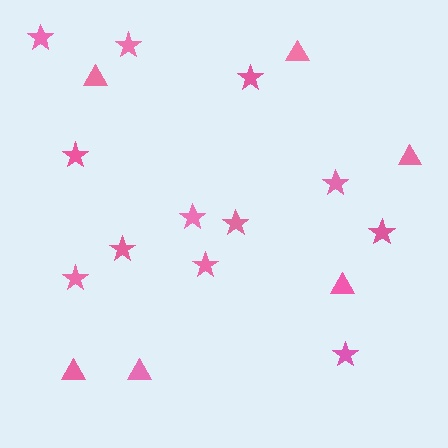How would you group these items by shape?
There are 2 groups: one group of stars (12) and one group of triangles (6).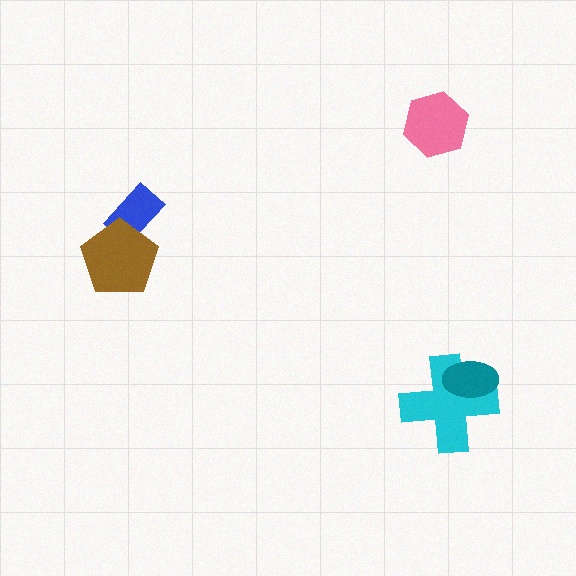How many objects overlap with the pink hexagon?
0 objects overlap with the pink hexagon.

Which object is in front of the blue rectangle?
The brown pentagon is in front of the blue rectangle.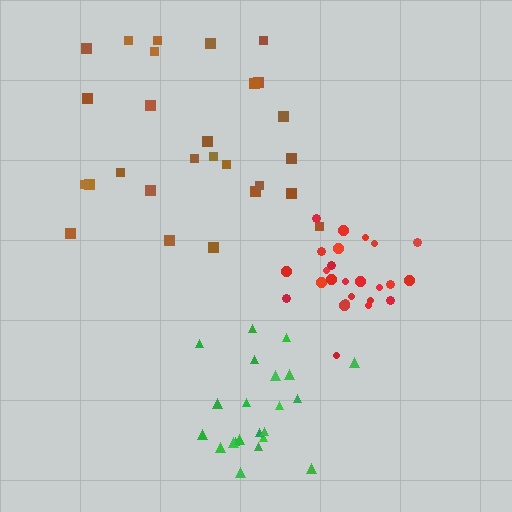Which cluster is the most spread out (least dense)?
Brown.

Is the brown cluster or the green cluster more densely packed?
Green.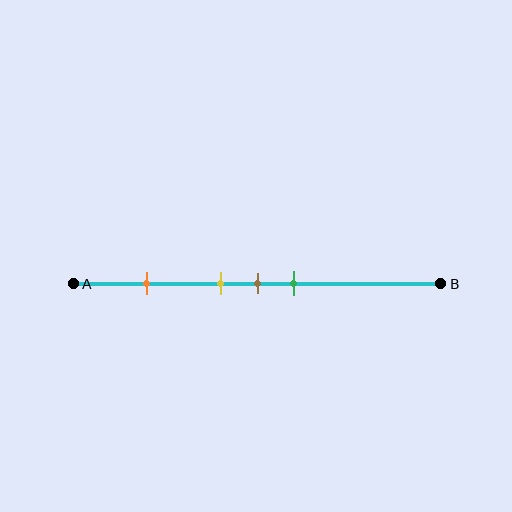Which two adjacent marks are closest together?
The yellow and brown marks are the closest adjacent pair.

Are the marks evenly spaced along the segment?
No, the marks are not evenly spaced.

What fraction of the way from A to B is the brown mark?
The brown mark is approximately 50% (0.5) of the way from A to B.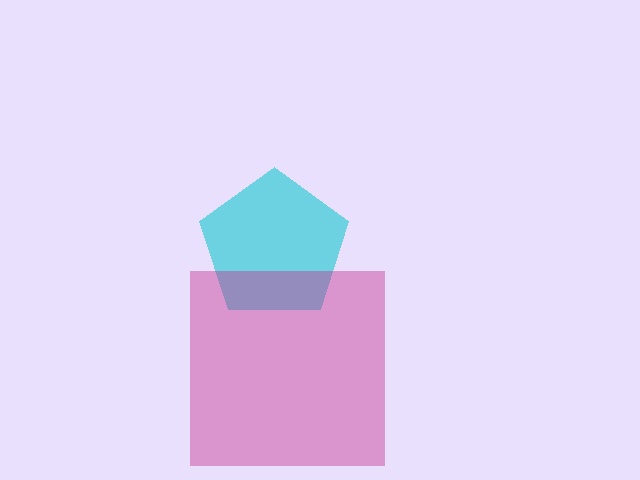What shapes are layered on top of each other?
The layered shapes are: a cyan pentagon, a magenta square.